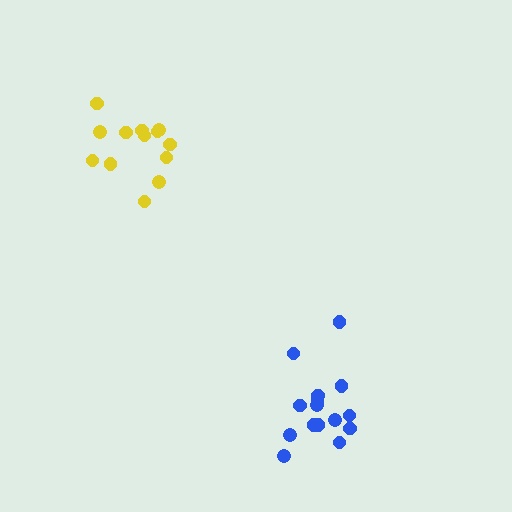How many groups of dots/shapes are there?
There are 2 groups.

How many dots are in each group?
Group 1: 13 dots, Group 2: 15 dots (28 total).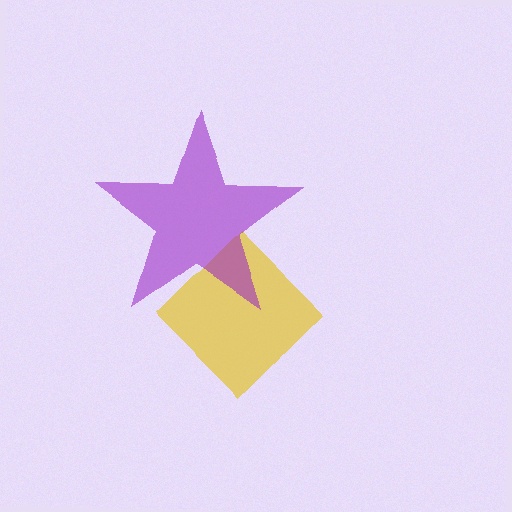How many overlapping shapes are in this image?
There are 2 overlapping shapes in the image.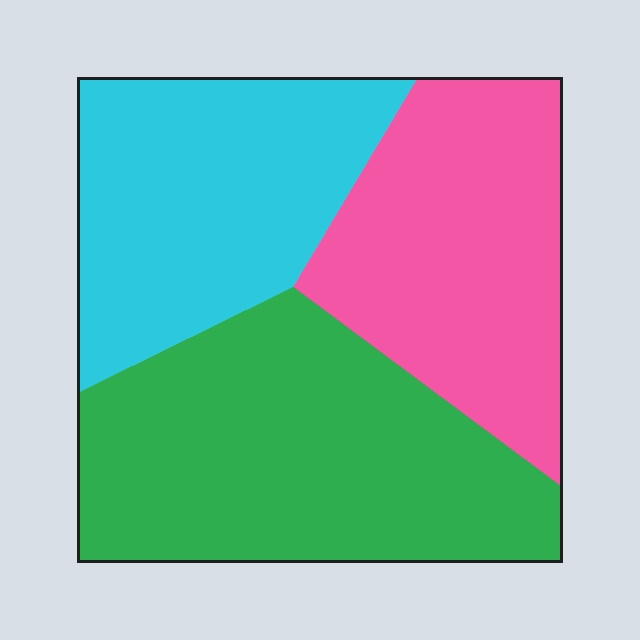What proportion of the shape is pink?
Pink covers around 30% of the shape.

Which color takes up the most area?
Green, at roughly 40%.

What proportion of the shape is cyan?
Cyan takes up about one third (1/3) of the shape.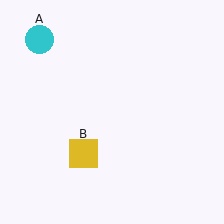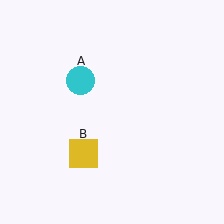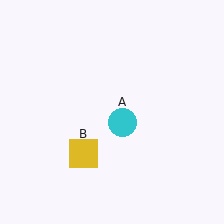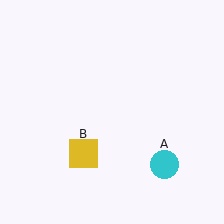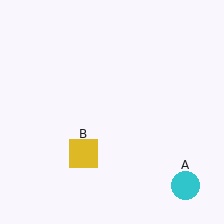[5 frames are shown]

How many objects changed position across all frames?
1 object changed position: cyan circle (object A).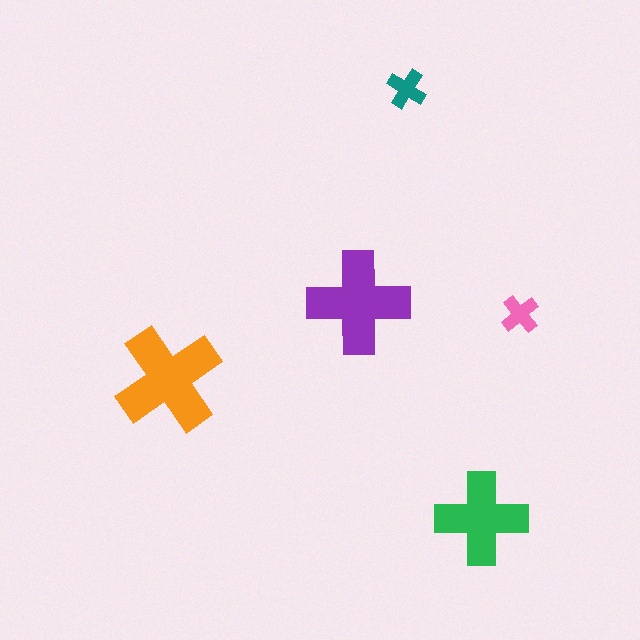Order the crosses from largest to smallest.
the orange one, the purple one, the green one, the teal one, the pink one.